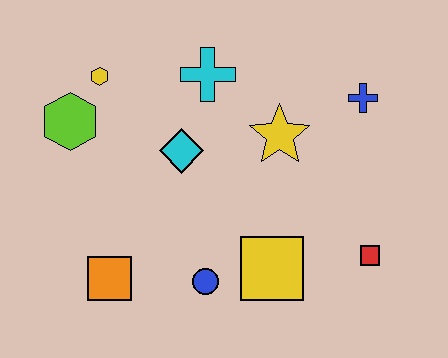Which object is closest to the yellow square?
The blue circle is closest to the yellow square.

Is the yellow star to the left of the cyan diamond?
No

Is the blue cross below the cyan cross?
Yes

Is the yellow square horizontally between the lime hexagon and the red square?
Yes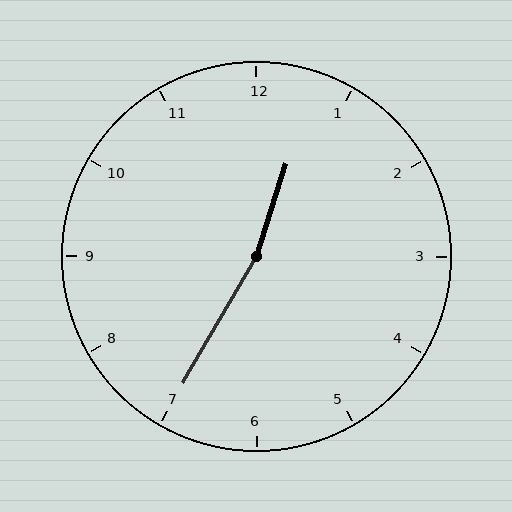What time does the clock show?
12:35.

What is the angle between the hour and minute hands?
Approximately 168 degrees.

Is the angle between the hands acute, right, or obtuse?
It is obtuse.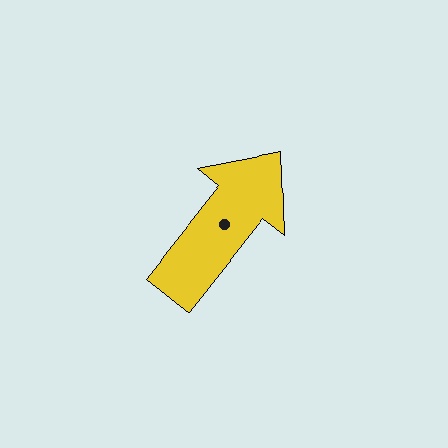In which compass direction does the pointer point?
Northeast.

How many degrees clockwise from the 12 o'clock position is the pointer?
Approximately 39 degrees.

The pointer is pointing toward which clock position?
Roughly 1 o'clock.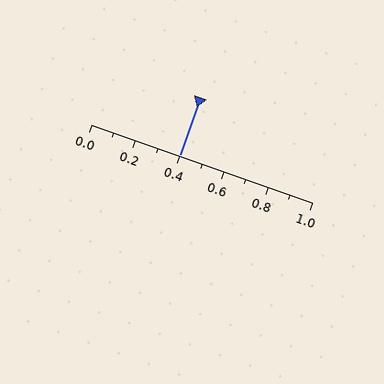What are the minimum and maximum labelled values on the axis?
The axis runs from 0.0 to 1.0.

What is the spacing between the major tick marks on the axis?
The major ticks are spaced 0.2 apart.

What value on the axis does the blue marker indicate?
The marker indicates approximately 0.4.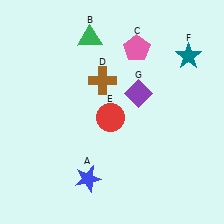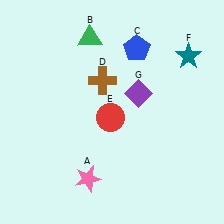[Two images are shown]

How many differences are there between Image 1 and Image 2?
There are 2 differences between the two images.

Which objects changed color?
A changed from blue to pink. C changed from pink to blue.